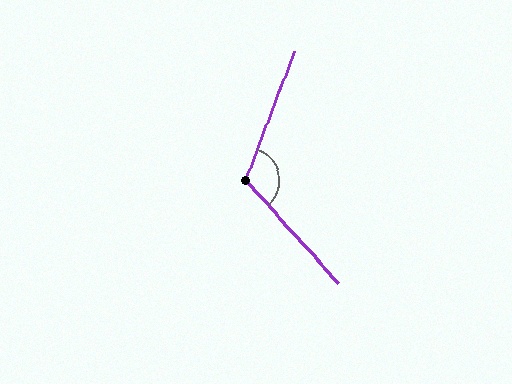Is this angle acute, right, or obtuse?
It is obtuse.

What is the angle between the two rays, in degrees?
Approximately 117 degrees.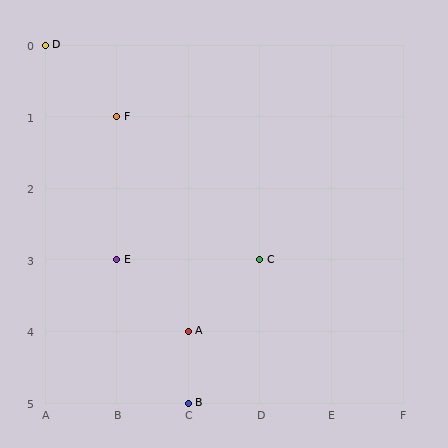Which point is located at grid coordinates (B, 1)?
Point F is at (B, 1).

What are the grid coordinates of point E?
Point E is at grid coordinates (B, 3).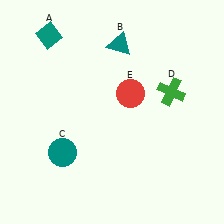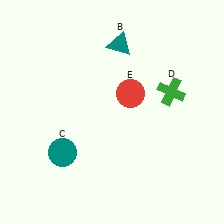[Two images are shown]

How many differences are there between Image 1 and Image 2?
There is 1 difference between the two images.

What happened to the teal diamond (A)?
The teal diamond (A) was removed in Image 2. It was in the top-left area of Image 1.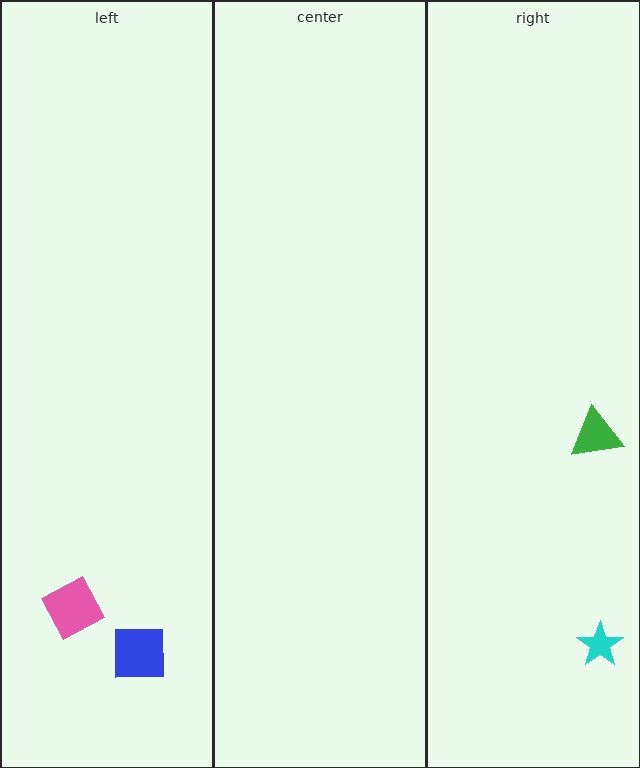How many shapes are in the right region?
2.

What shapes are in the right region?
The cyan star, the green triangle.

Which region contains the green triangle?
The right region.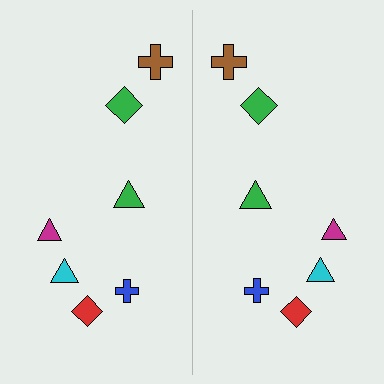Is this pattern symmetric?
Yes, this pattern has bilateral (reflection) symmetry.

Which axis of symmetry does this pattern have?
The pattern has a vertical axis of symmetry running through the center of the image.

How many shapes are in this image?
There are 14 shapes in this image.